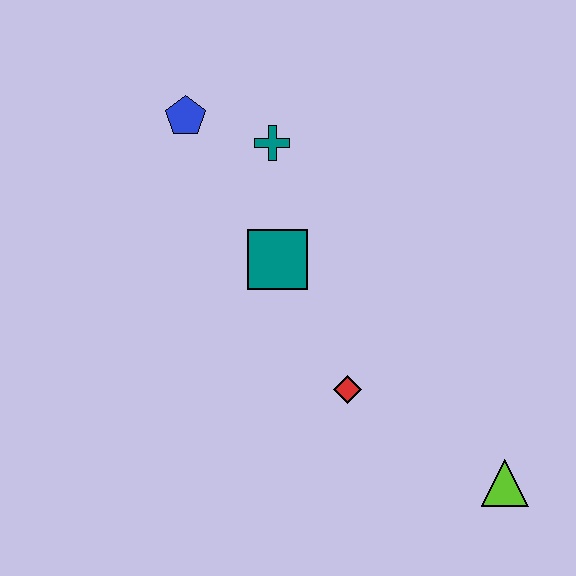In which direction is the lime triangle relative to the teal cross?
The lime triangle is below the teal cross.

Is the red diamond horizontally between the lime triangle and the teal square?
Yes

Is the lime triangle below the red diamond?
Yes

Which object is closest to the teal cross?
The blue pentagon is closest to the teal cross.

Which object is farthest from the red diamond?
The blue pentagon is farthest from the red diamond.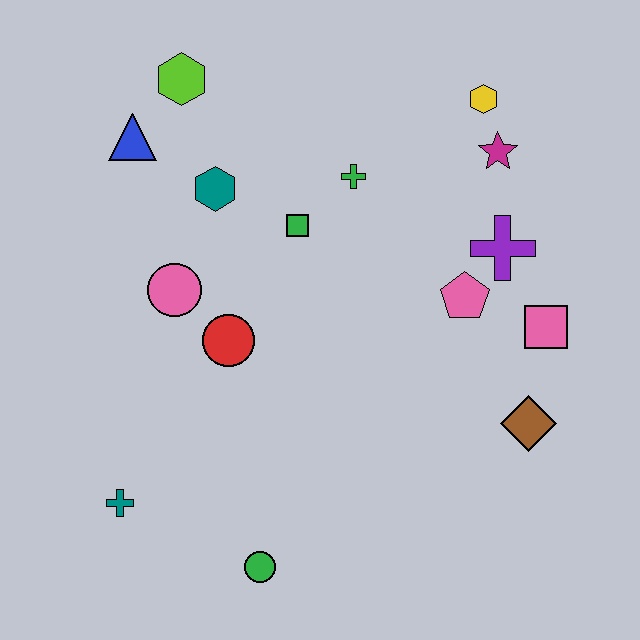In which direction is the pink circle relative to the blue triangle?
The pink circle is below the blue triangle.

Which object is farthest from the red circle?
The yellow hexagon is farthest from the red circle.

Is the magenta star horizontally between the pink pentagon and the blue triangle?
No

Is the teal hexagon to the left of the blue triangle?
No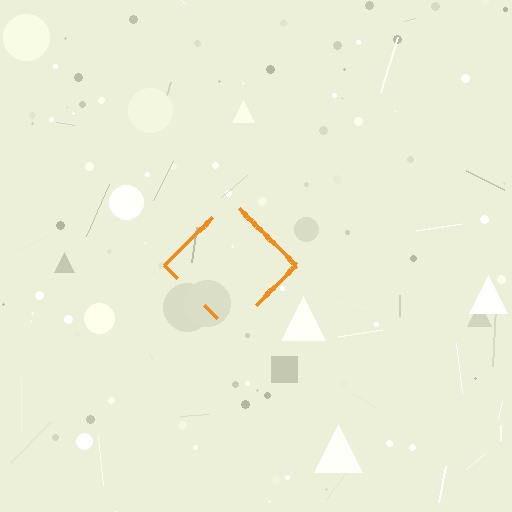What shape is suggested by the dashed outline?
The dashed outline suggests a diamond.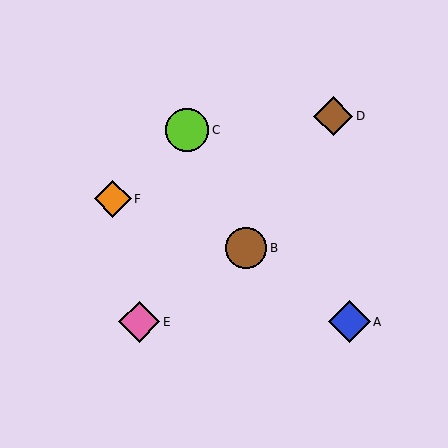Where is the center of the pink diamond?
The center of the pink diamond is at (139, 322).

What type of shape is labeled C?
Shape C is a lime circle.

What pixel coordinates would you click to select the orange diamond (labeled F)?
Click at (113, 199) to select the orange diamond F.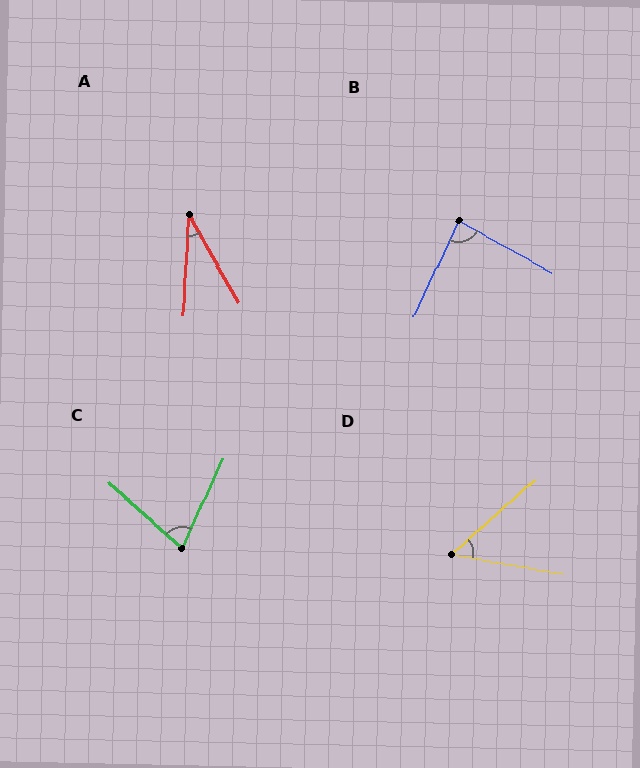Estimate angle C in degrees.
Approximately 73 degrees.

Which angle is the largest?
B, at approximately 86 degrees.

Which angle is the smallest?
A, at approximately 32 degrees.